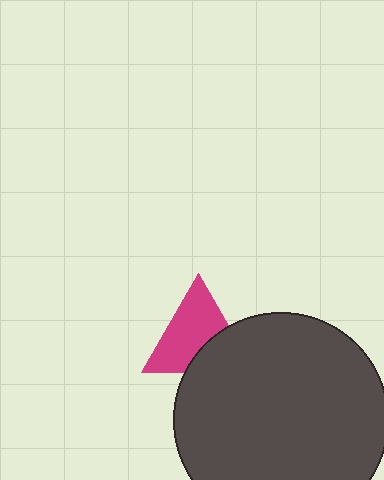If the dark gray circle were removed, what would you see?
You would see the complete magenta triangle.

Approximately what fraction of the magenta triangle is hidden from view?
Roughly 34% of the magenta triangle is hidden behind the dark gray circle.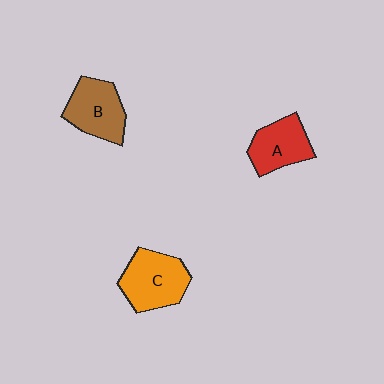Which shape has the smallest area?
Shape A (red).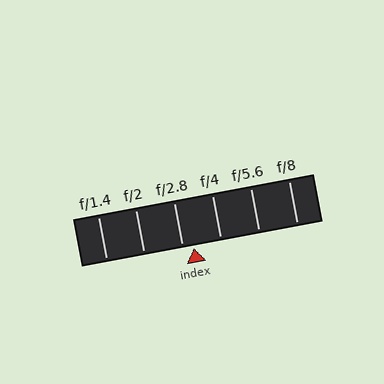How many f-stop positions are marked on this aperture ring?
There are 6 f-stop positions marked.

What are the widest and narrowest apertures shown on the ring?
The widest aperture shown is f/1.4 and the narrowest is f/8.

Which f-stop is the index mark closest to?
The index mark is closest to f/2.8.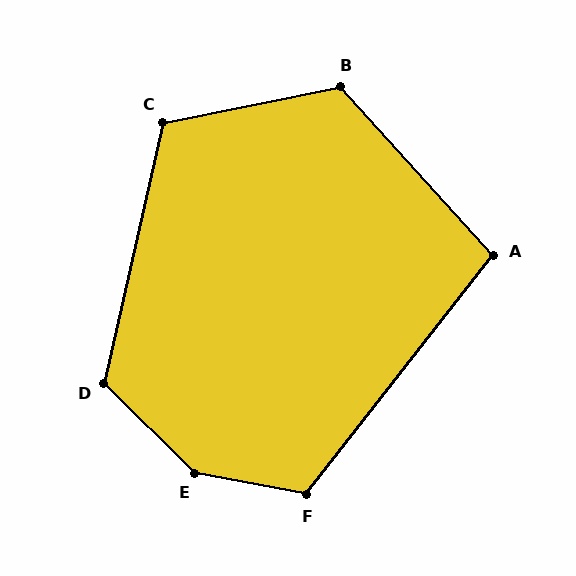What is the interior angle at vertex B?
Approximately 121 degrees (obtuse).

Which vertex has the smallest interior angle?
A, at approximately 100 degrees.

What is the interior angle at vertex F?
Approximately 117 degrees (obtuse).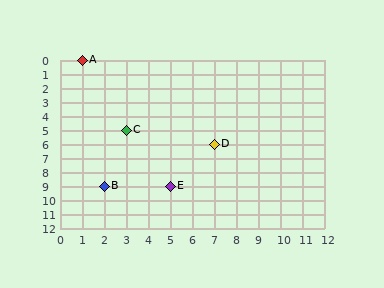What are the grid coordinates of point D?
Point D is at grid coordinates (7, 6).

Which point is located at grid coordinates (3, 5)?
Point C is at (3, 5).